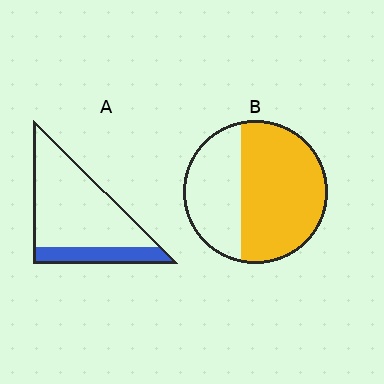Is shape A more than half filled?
No.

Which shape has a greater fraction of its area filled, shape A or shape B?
Shape B.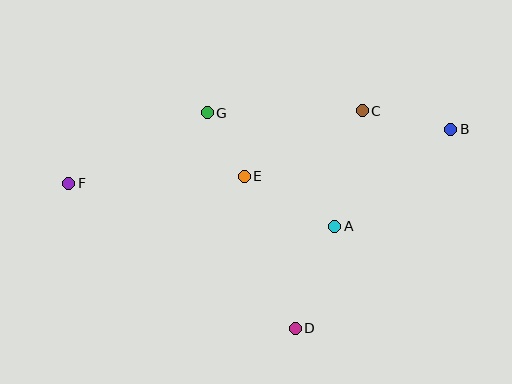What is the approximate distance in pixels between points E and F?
The distance between E and F is approximately 176 pixels.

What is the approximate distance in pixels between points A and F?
The distance between A and F is approximately 270 pixels.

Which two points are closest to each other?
Points E and G are closest to each other.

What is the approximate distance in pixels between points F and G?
The distance between F and G is approximately 156 pixels.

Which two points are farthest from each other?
Points B and F are farthest from each other.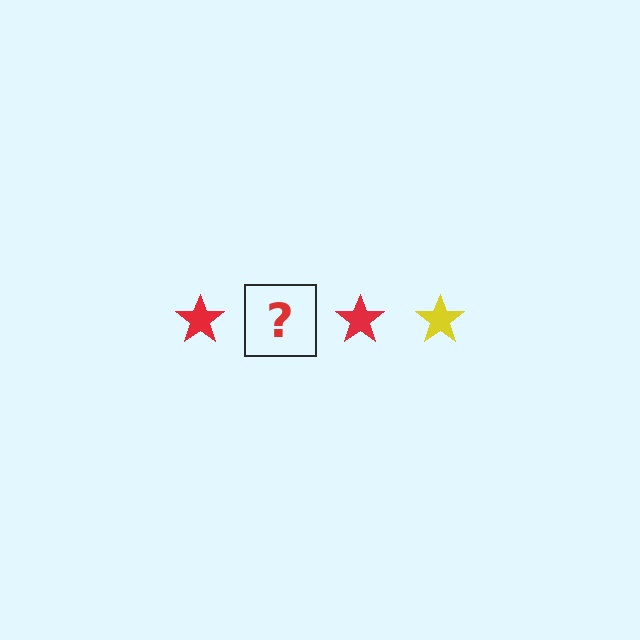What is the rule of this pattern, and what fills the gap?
The rule is that the pattern cycles through red, yellow stars. The gap should be filled with a yellow star.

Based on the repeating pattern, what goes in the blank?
The blank should be a yellow star.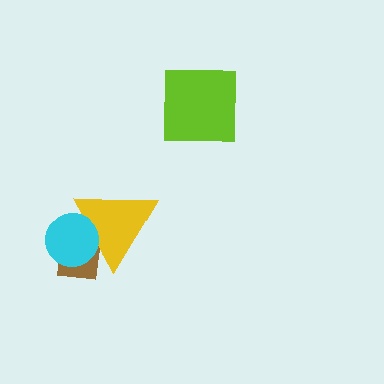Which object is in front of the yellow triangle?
The cyan circle is in front of the yellow triangle.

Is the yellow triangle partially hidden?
Yes, it is partially covered by another shape.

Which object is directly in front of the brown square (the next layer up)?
The yellow triangle is directly in front of the brown square.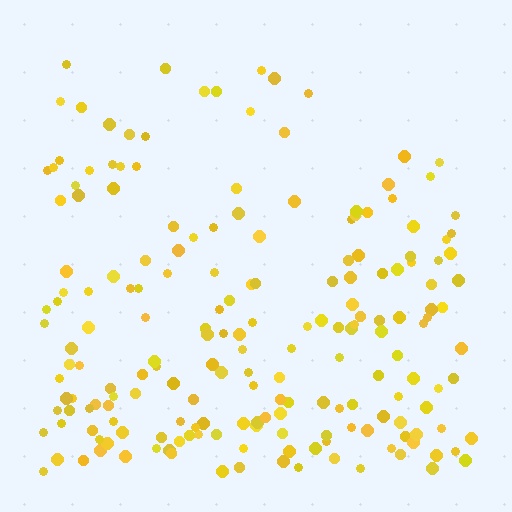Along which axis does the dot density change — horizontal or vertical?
Vertical.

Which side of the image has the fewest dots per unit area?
The top.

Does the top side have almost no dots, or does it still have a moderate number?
Still a moderate number, just noticeably fewer than the bottom.